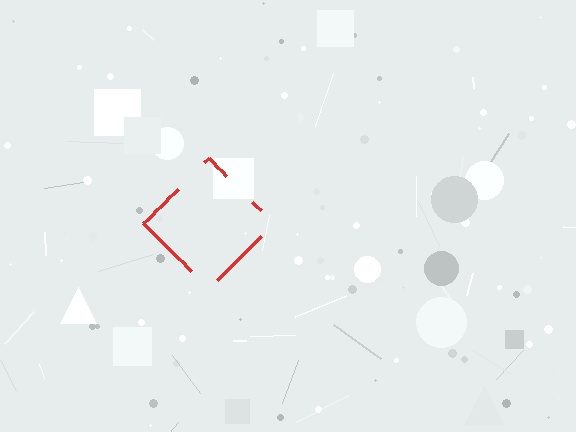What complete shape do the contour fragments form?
The contour fragments form a diamond.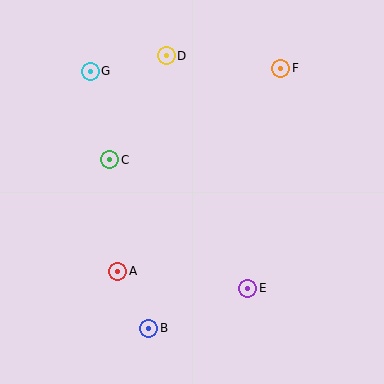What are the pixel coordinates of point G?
Point G is at (90, 71).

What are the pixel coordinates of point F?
Point F is at (281, 68).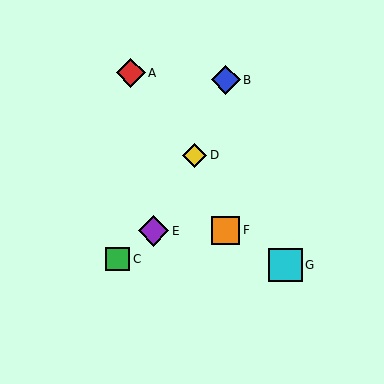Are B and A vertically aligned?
No, B is at x≈226 and A is at x≈131.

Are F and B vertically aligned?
Yes, both are at x≈226.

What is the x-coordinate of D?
Object D is at x≈195.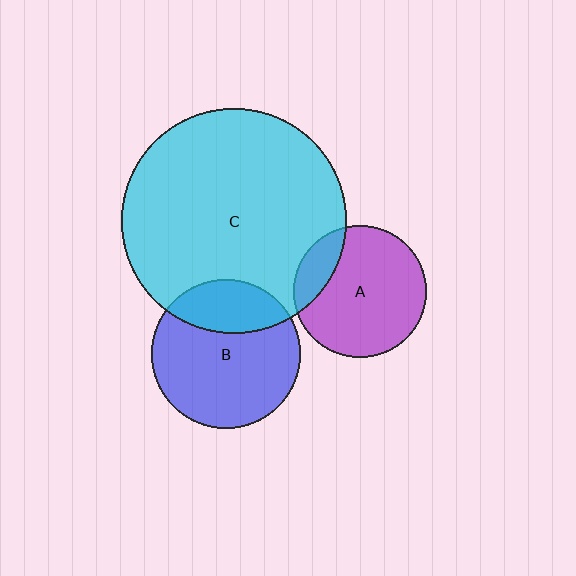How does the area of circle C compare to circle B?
Approximately 2.3 times.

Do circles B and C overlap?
Yes.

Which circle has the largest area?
Circle C (cyan).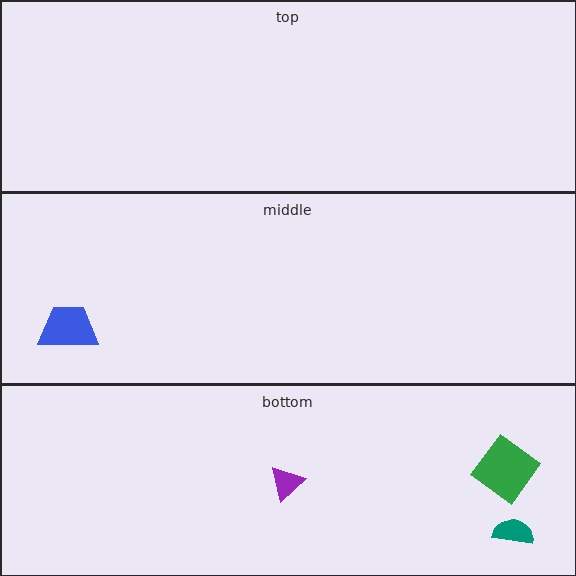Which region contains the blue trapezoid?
The middle region.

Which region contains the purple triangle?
The bottom region.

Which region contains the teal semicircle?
The bottom region.